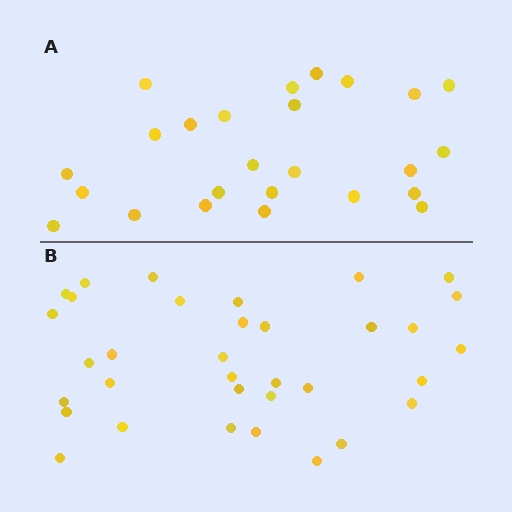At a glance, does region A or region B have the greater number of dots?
Region B (the bottom region) has more dots.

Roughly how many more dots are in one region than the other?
Region B has roughly 8 or so more dots than region A.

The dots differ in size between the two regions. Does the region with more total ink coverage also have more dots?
No. Region A has more total ink coverage because its dots are larger, but region B actually contains more individual dots. Total area can be misleading — the number of items is what matters here.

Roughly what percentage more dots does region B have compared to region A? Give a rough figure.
About 35% more.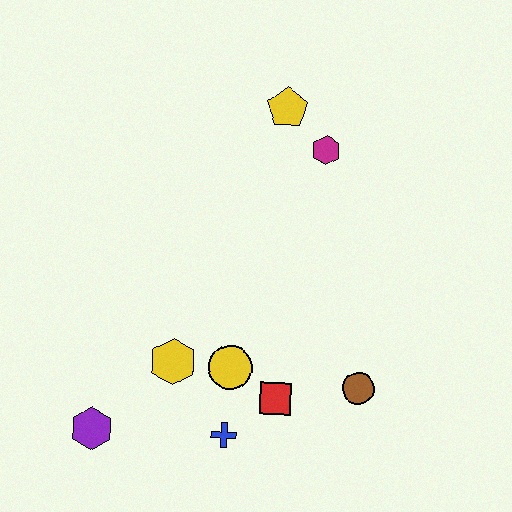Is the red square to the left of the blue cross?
No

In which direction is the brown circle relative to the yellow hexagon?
The brown circle is to the right of the yellow hexagon.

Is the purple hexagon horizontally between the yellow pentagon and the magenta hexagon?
No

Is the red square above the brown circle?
No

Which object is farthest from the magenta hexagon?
The purple hexagon is farthest from the magenta hexagon.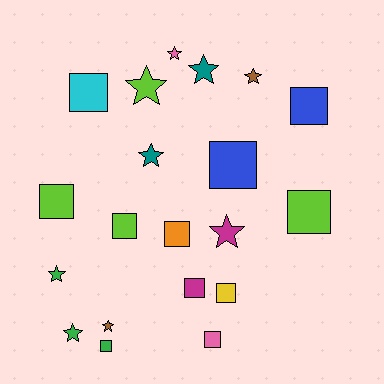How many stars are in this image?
There are 9 stars.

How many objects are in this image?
There are 20 objects.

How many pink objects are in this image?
There are 2 pink objects.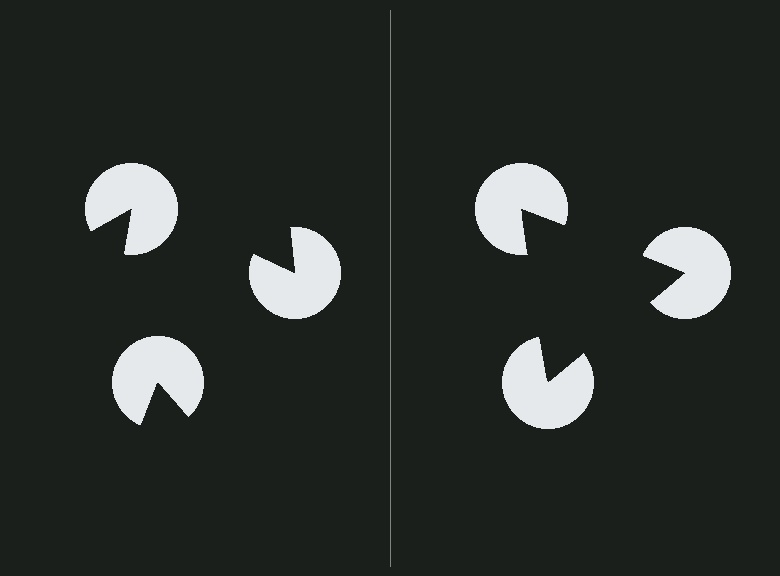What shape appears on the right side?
An illusory triangle.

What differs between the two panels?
The pac-man discs are positioned identically on both sides; only the wedge orientations differ. On the right they align to a triangle; on the left they are misaligned.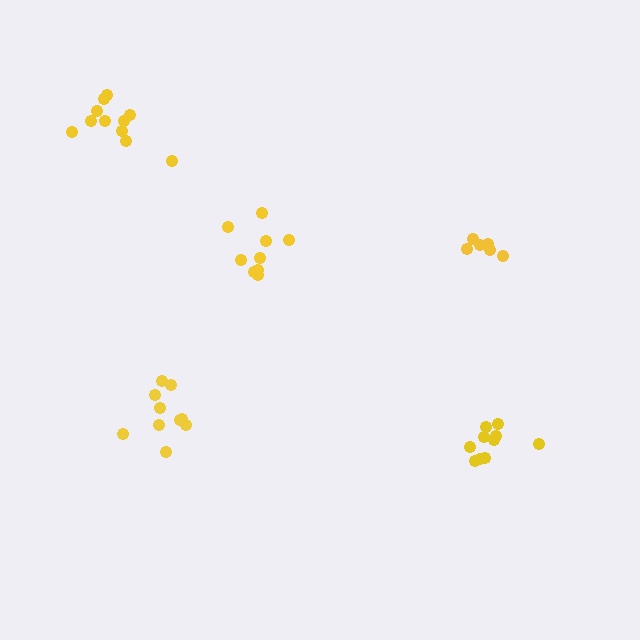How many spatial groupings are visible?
There are 5 spatial groupings.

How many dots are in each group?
Group 1: 10 dots, Group 2: 9 dots, Group 3: 11 dots, Group 4: 6 dots, Group 5: 10 dots (46 total).